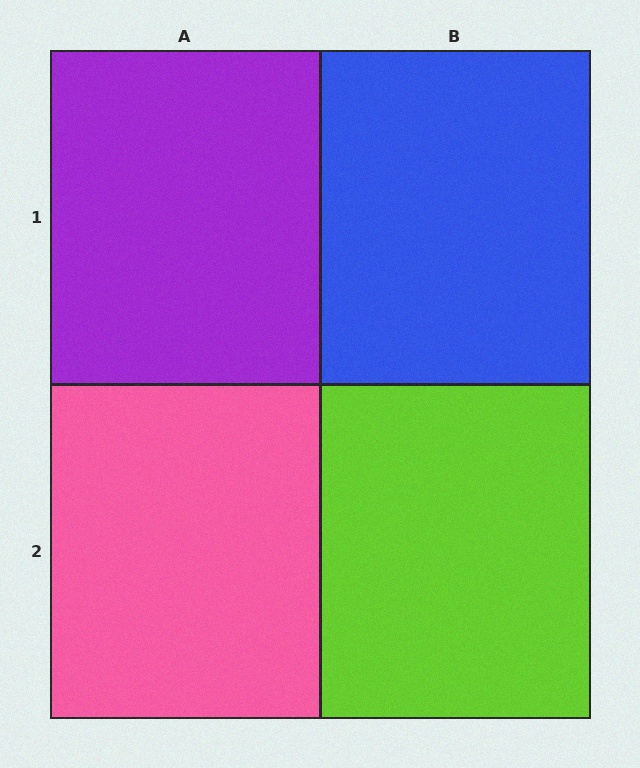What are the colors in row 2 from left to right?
Pink, lime.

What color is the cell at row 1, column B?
Blue.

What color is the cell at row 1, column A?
Purple.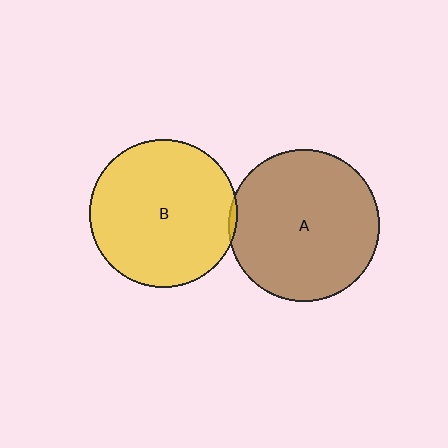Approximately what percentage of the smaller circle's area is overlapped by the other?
Approximately 5%.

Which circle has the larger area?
Circle A (brown).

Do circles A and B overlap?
Yes.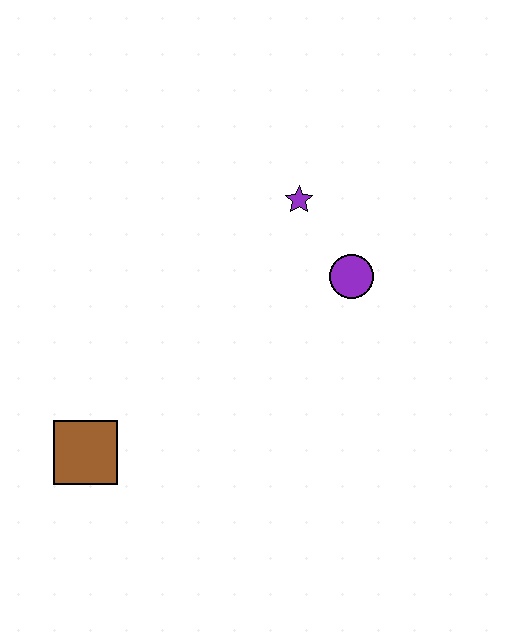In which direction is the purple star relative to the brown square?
The purple star is above the brown square.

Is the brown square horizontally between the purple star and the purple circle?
No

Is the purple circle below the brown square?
No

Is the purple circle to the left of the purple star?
No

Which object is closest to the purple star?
The purple circle is closest to the purple star.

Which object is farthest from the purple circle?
The brown square is farthest from the purple circle.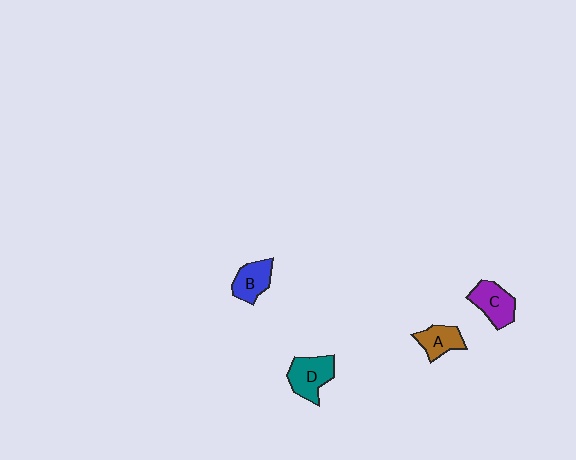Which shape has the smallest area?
Shape A (brown).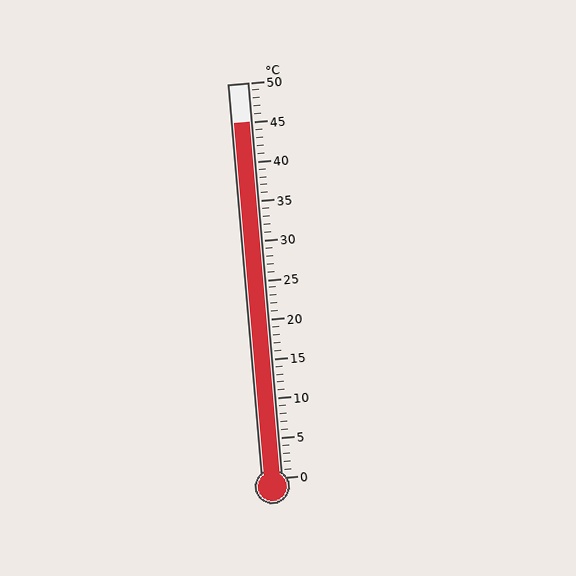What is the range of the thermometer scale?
The thermometer scale ranges from 0°C to 50°C.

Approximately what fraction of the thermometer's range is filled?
The thermometer is filled to approximately 90% of its range.